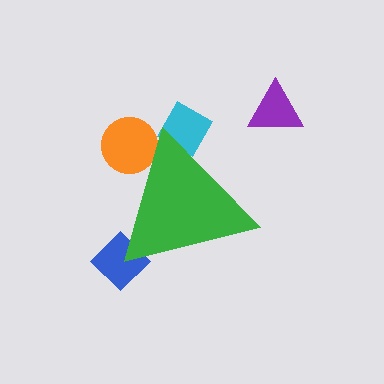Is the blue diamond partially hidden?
Yes, the blue diamond is partially hidden behind the green triangle.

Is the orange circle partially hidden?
Yes, the orange circle is partially hidden behind the green triangle.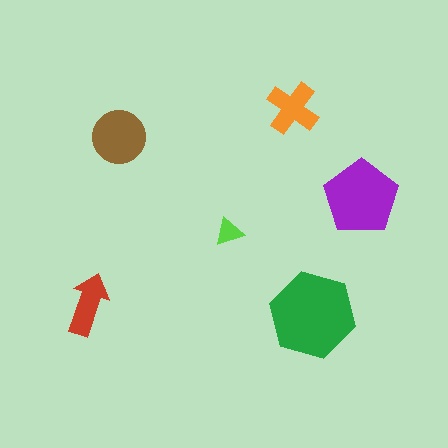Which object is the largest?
The green hexagon.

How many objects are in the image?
There are 6 objects in the image.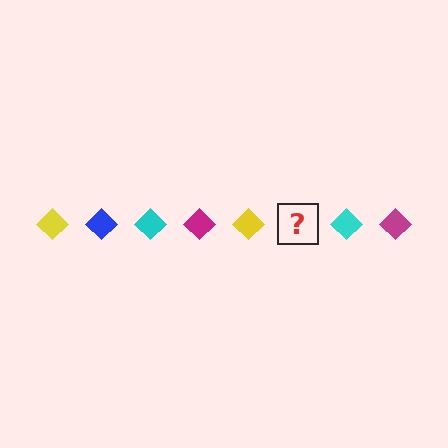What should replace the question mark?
The question mark should be replaced with a blue diamond.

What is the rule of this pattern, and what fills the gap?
The rule is that the pattern cycles through yellow, blue, cyan, magenta diamonds. The gap should be filled with a blue diamond.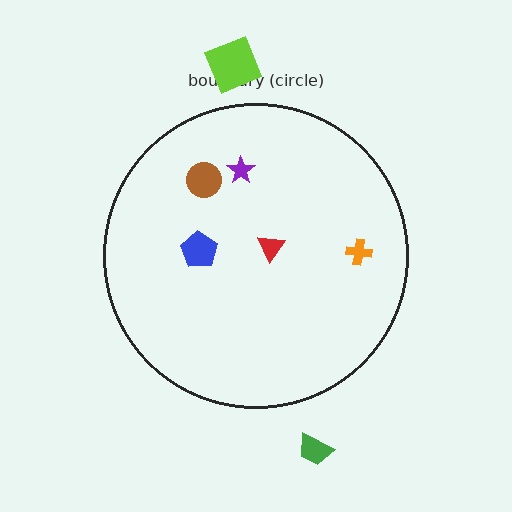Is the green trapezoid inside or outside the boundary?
Outside.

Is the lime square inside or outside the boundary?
Outside.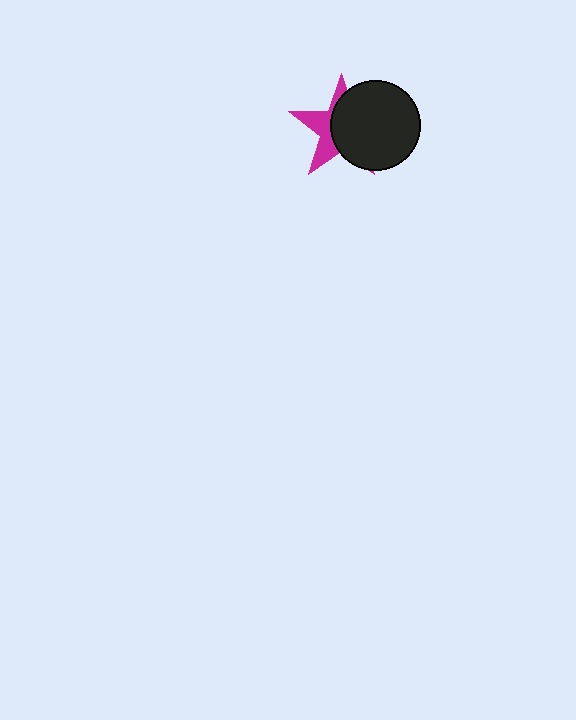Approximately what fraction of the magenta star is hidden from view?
Roughly 61% of the magenta star is hidden behind the black circle.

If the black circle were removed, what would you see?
You would see the complete magenta star.